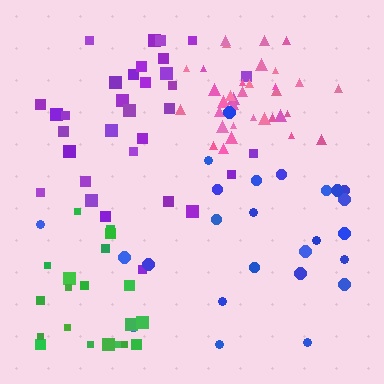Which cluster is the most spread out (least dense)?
Blue.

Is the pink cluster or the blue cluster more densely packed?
Pink.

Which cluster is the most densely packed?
Pink.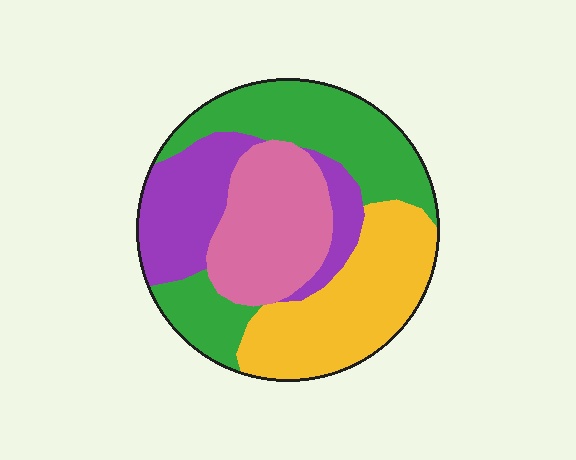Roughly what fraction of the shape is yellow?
Yellow takes up between a sixth and a third of the shape.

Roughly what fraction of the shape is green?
Green covers 31% of the shape.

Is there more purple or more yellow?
Yellow.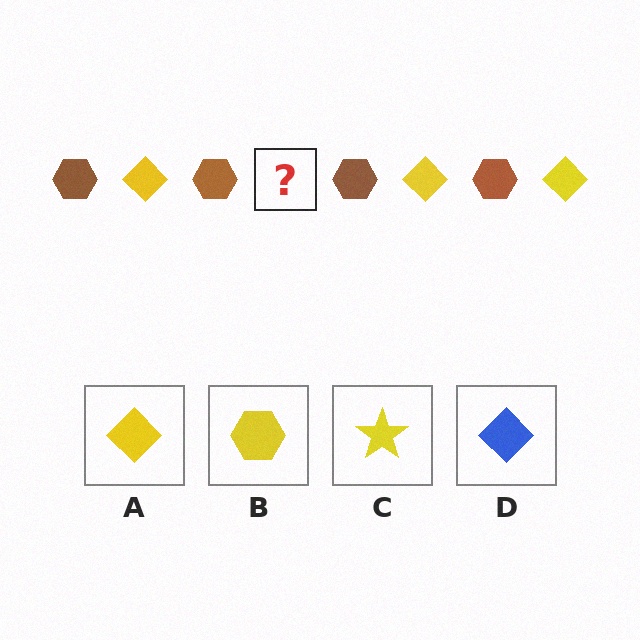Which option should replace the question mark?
Option A.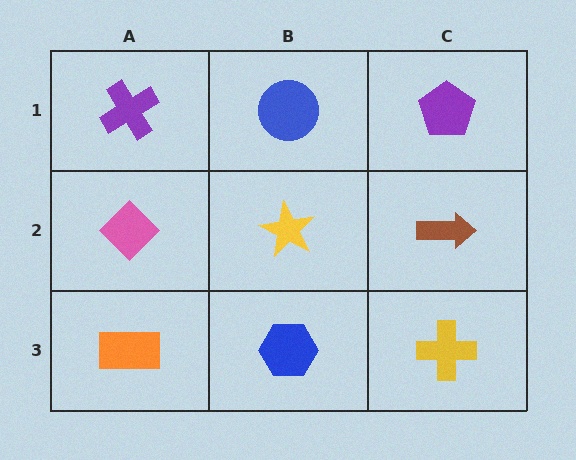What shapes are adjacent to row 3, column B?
A yellow star (row 2, column B), an orange rectangle (row 3, column A), a yellow cross (row 3, column C).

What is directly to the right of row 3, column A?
A blue hexagon.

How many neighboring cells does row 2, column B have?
4.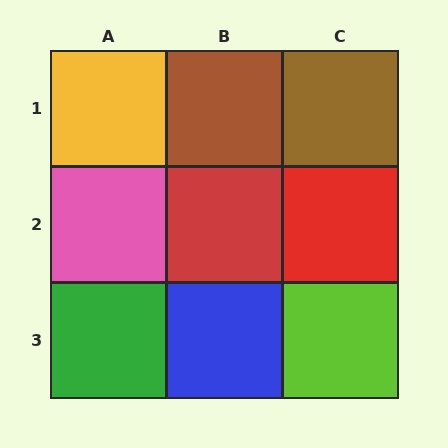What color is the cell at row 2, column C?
Red.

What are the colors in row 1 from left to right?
Yellow, brown, brown.